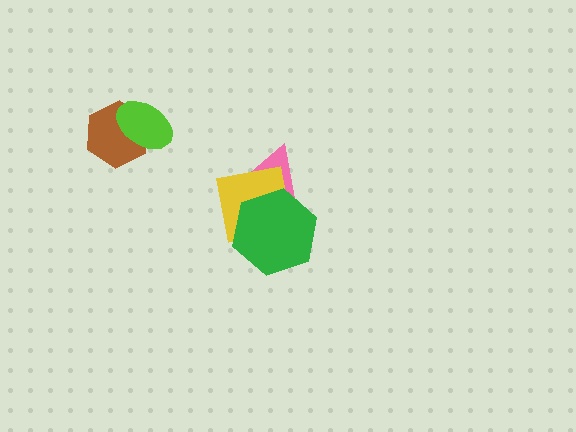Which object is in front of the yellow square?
The green hexagon is in front of the yellow square.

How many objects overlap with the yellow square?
2 objects overlap with the yellow square.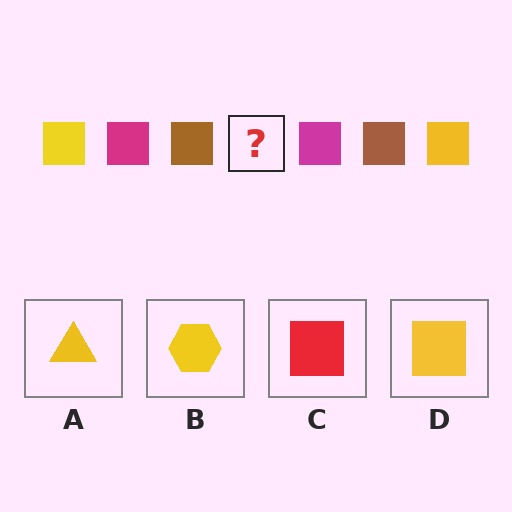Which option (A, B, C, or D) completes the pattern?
D.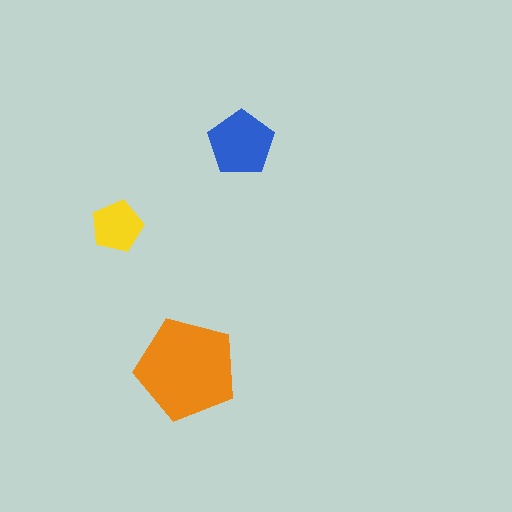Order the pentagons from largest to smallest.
the orange one, the blue one, the yellow one.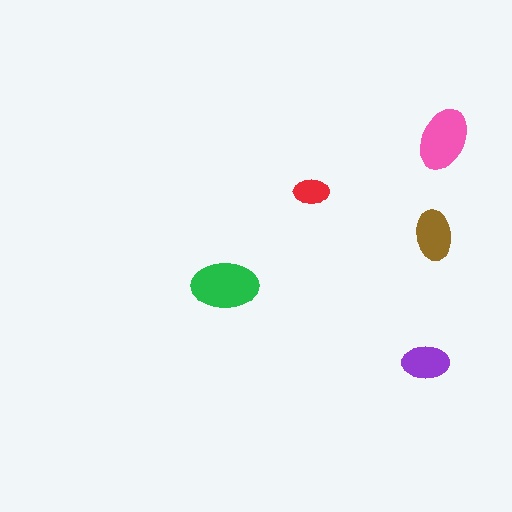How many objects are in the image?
There are 5 objects in the image.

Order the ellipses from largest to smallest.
the green one, the pink one, the brown one, the purple one, the red one.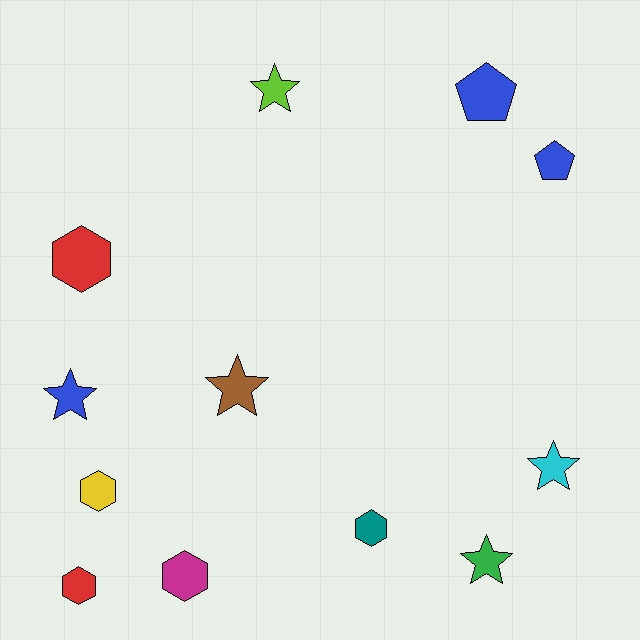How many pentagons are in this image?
There are 2 pentagons.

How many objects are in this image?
There are 12 objects.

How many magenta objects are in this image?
There is 1 magenta object.